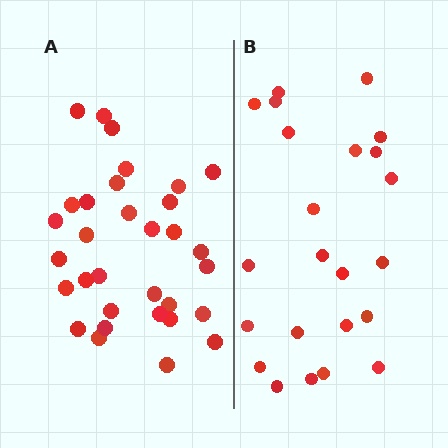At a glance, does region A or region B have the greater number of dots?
Region A (the left region) has more dots.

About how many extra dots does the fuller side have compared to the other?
Region A has roughly 8 or so more dots than region B.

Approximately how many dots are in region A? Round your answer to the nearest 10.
About 30 dots. (The exact count is 32, which rounds to 30.)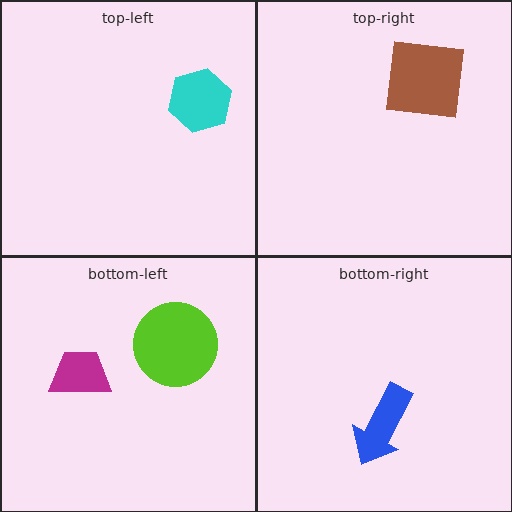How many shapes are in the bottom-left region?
2.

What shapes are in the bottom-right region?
The blue arrow.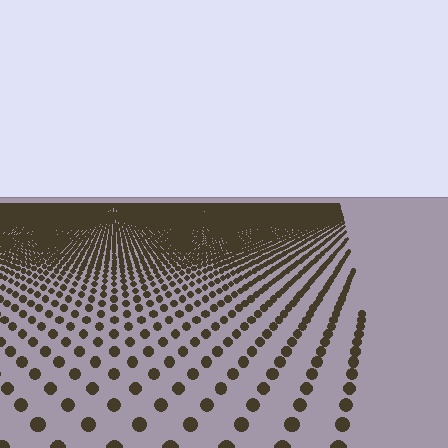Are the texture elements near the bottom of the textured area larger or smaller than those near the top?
Larger. Near the bottom, elements are closer to the viewer and appear at a bigger on-screen size.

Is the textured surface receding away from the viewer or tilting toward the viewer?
The surface is receding away from the viewer. Texture elements get smaller and denser toward the top.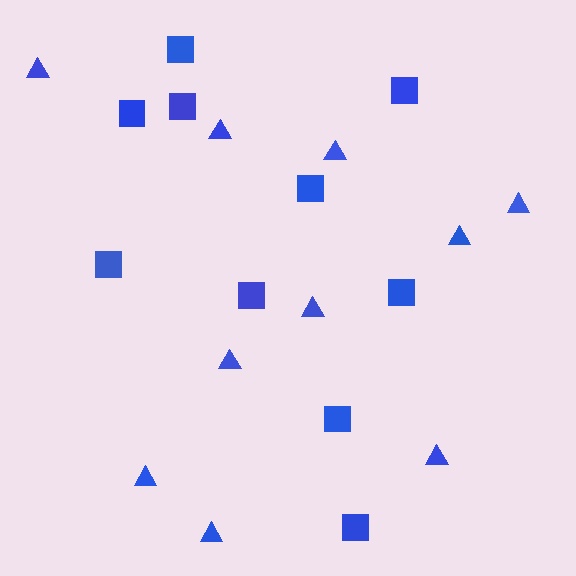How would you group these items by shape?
There are 2 groups: one group of squares (10) and one group of triangles (10).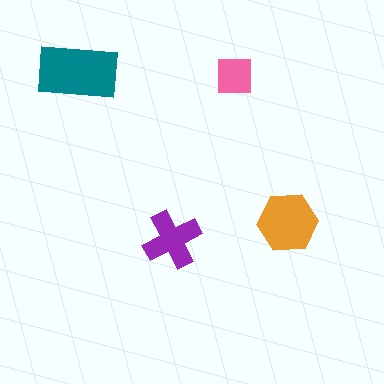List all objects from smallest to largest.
The pink square, the purple cross, the orange hexagon, the teal rectangle.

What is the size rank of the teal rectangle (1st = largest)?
1st.